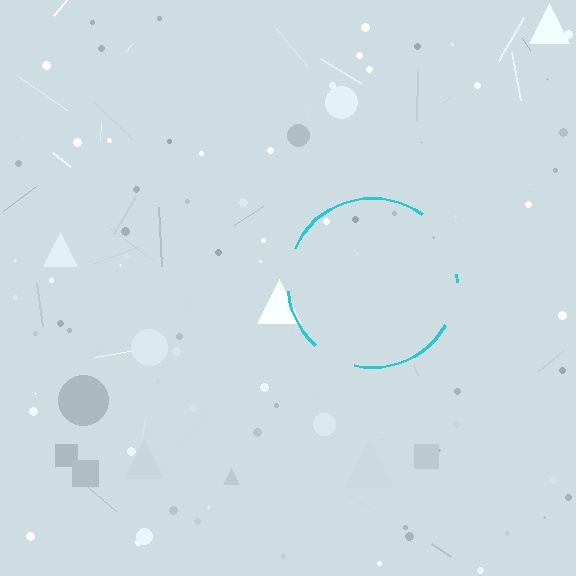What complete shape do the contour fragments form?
The contour fragments form a circle.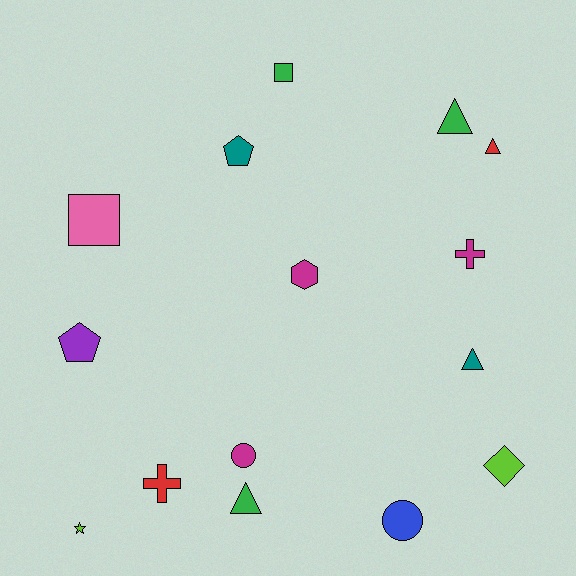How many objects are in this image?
There are 15 objects.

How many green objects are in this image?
There are 3 green objects.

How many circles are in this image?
There are 2 circles.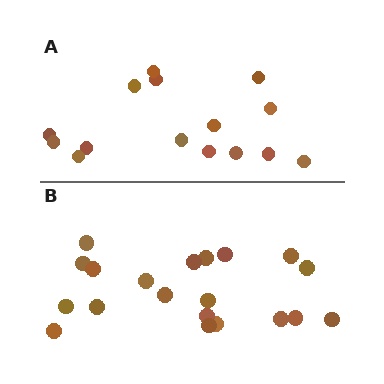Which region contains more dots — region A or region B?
Region B (the bottom region) has more dots.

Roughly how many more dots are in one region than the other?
Region B has about 5 more dots than region A.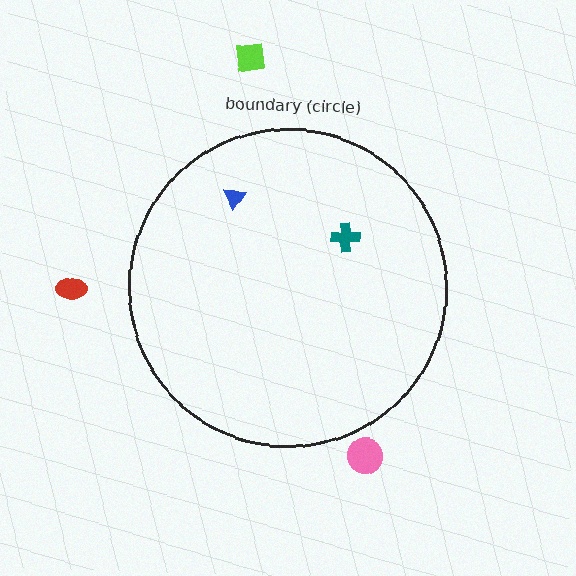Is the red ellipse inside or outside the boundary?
Outside.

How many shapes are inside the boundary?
2 inside, 3 outside.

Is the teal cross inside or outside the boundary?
Inside.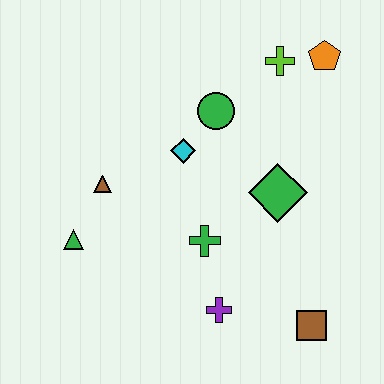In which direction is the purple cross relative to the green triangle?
The purple cross is to the right of the green triangle.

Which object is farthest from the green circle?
The brown square is farthest from the green circle.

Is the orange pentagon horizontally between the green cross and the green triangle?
No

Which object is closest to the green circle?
The cyan diamond is closest to the green circle.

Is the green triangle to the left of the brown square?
Yes